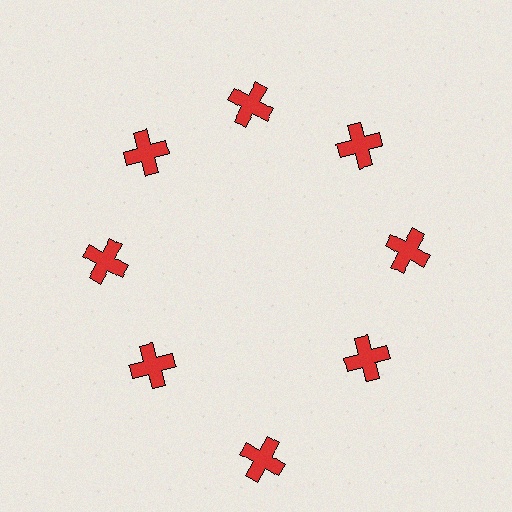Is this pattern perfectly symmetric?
No. The 8 red crosses are arranged in a ring, but one element near the 6 o'clock position is pushed outward from the center, breaking the 8-fold rotational symmetry.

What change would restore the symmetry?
The symmetry would be restored by moving it inward, back onto the ring so that all 8 crosses sit at equal angles and equal distance from the center.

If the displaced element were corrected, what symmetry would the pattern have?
It would have 8-fold rotational symmetry — the pattern would map onto itself every 45 degrees.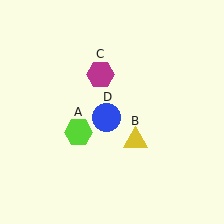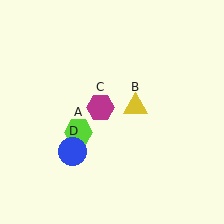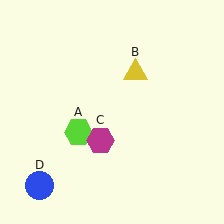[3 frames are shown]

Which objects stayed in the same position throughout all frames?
Lime hexagon (object A) remained stationary.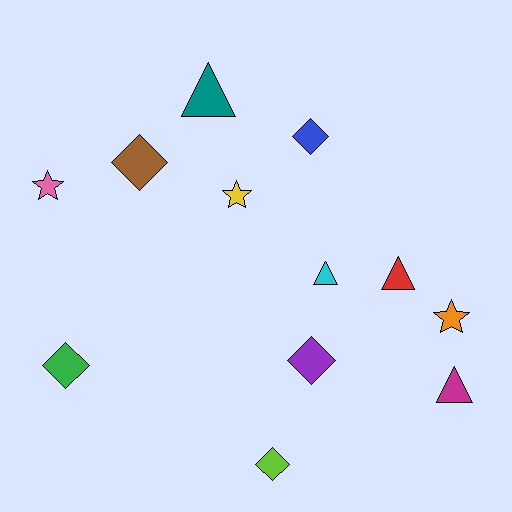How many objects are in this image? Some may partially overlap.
There are 12 objects.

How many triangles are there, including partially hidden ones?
There are 4 triangles.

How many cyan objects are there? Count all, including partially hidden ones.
There is 1 cyan object.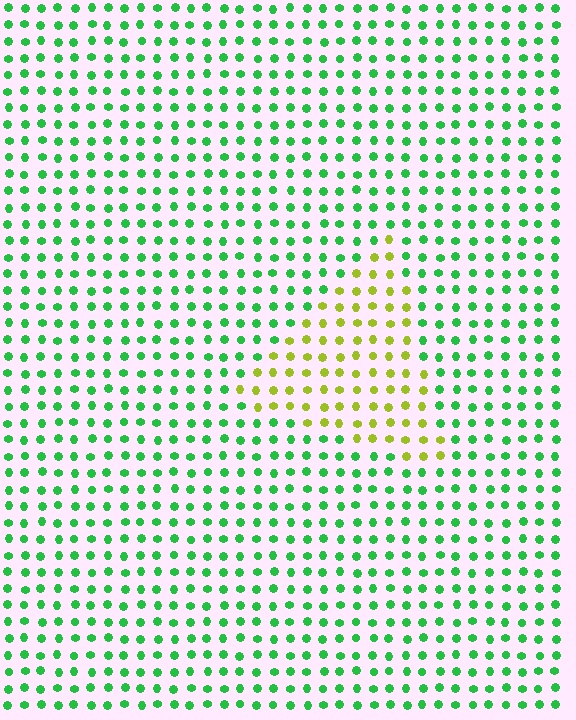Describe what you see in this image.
The image is filled with small green elements in a uniform arrangement. A triangle-shaped region is visible where the elements are tinted to a slightly different hue, forming a subtle color boundary.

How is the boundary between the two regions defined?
The boundary is defined purely by a slight shift in hue (about 58 degrees). Spacing, size, and orientation are identical on both sides.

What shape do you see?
I see a triangle.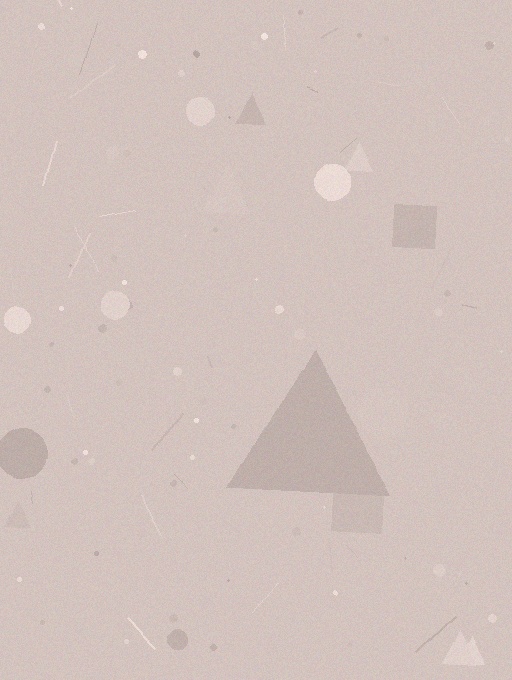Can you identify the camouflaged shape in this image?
The camouflaged shape is a triangle.